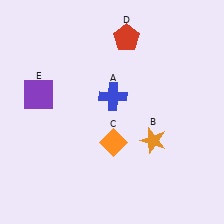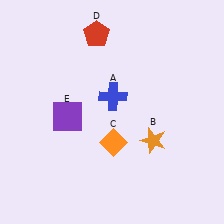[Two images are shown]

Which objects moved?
The objects that moved are: the red pentagon (D), the purple square (E).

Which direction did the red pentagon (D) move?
The red pentagon (D) moved left.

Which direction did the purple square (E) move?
The purple square (E) moved right.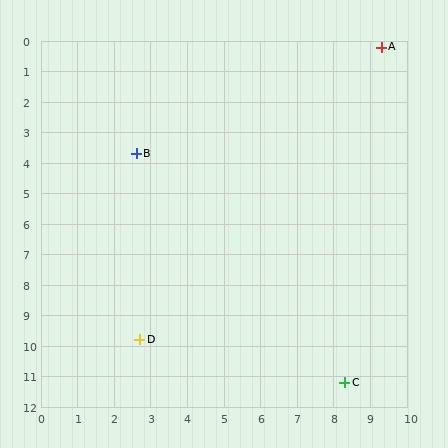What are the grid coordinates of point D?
Point D is at approximately (2.7, 9.8).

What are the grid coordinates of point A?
Point A is at approximately (9.3, 0.2).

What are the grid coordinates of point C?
Point C is at approximately (8.3, 11.2).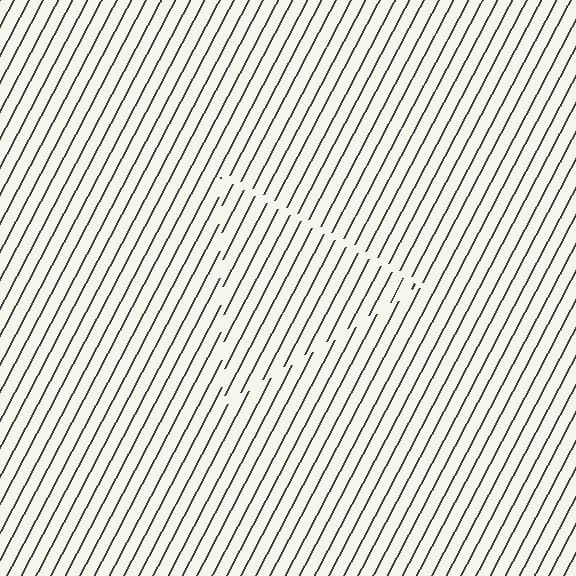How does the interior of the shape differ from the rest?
The interior of the shape contains the same grating, shifted by half a period — the contour is defined by the phase discontinuity where line-ends from the inner and outer gratings abut.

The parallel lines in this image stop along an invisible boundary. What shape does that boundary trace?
An illusory triangle. The interior of the shape contains the same grating, shifted by half a period — the contour is defined by the phase discontinuity where line-ends from the inner and outer gratings abut.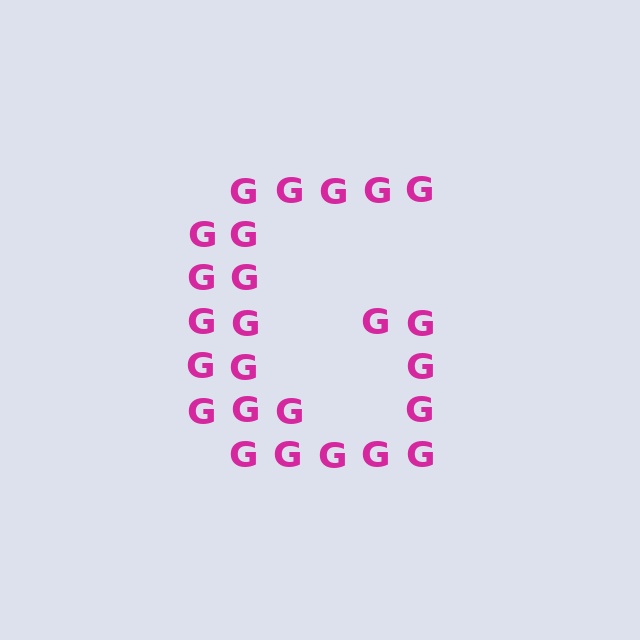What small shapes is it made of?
It is made of small letter G's.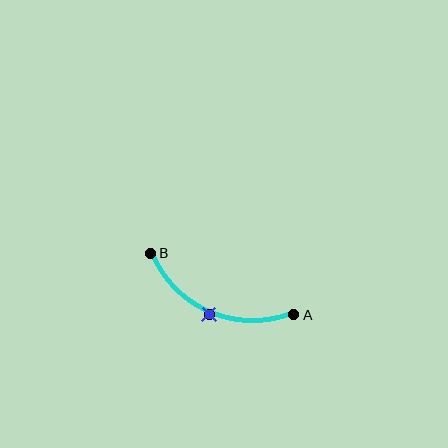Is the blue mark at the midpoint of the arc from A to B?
Yes. The blue mark lies on the arc at equal arc-length from both A and B — it is the arc midpoint.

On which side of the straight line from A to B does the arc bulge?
The arc bulges below the straight line connecting A and B.